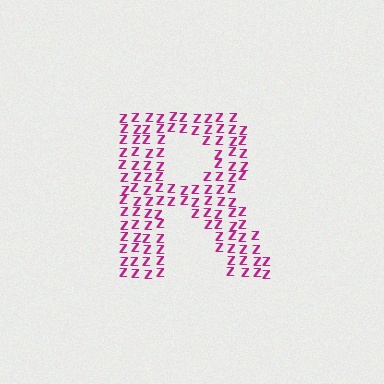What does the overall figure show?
The overall figure shows the letter R.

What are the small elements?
The small elements are letter Z's.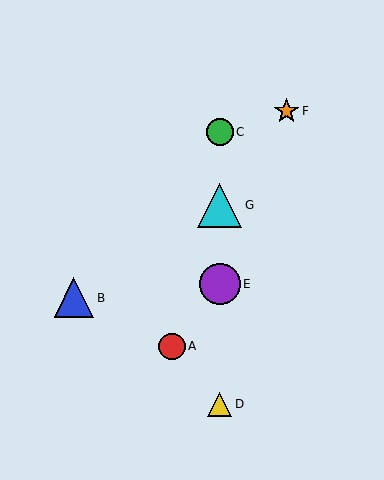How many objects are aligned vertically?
4 objects (C, D, E, G) are aligned vertically.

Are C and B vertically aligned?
No, C is at x≈220 and B is at x≈74.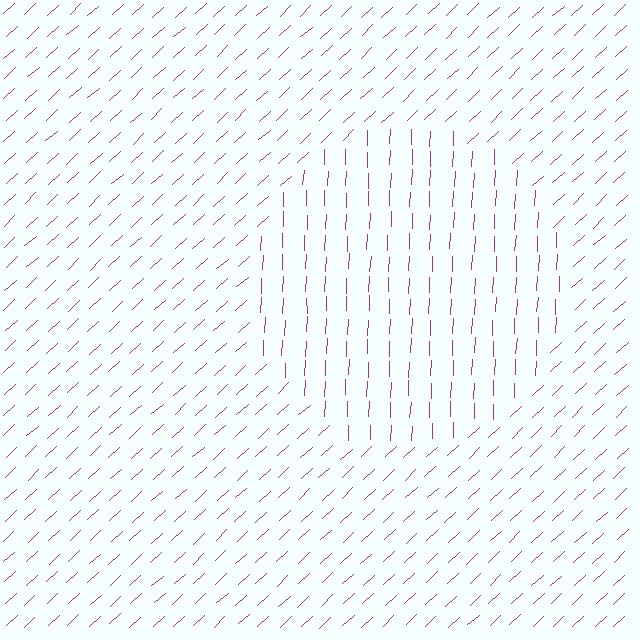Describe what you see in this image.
The image is filled with small purple line segments. A circle region in the image has lines oriented differently from the surrounding lines, creating a visible texture boundary.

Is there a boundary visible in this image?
Yes, there is a texture boundary formed by a change in line orientation.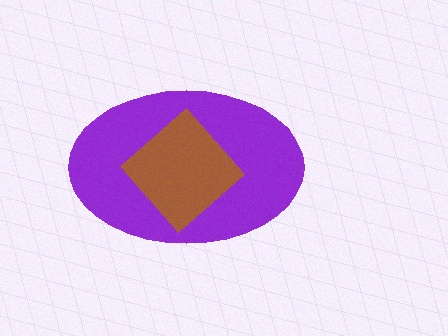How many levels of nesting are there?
2.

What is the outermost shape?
The purple ellipse.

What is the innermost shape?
The brown diamond.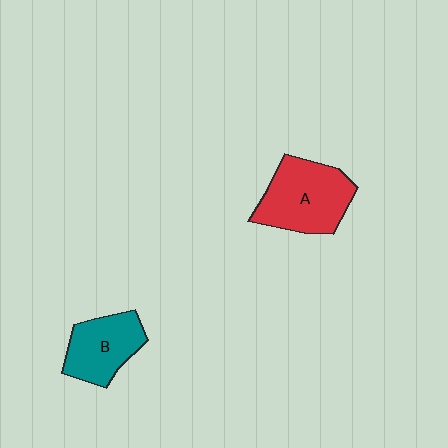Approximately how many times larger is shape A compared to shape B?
Approximately 1.3 times.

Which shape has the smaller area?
Shape B (teal).